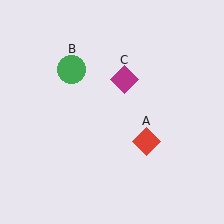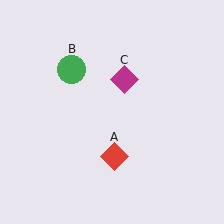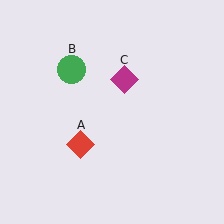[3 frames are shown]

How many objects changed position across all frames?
1 object changed position: red diamond (object A).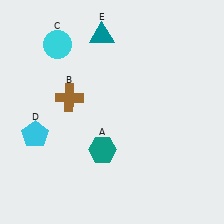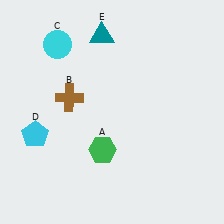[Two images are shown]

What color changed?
The hexagon (A) changed from teal in Image 1 to green in Image 2.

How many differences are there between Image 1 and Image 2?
There is 1 difference between the two images.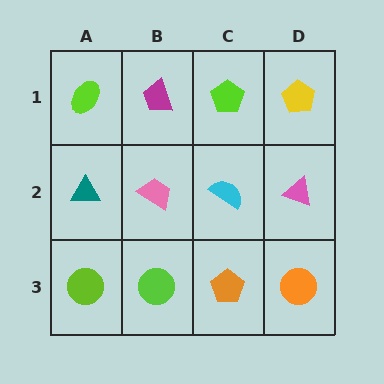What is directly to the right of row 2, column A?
A pink trapezoid.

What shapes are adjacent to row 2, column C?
A lime pentagon (row 1, column C), an orange pentagon (row 3, column C), a pink trapezoid (row 2, column B), a pink triangle (row 2, column D).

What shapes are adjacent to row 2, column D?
A yellow pentagon (row 1, column D), an orange circle (row 3, column D), a cyan semicircle (row 2, column C).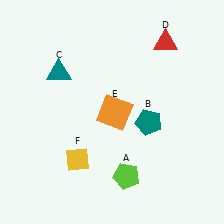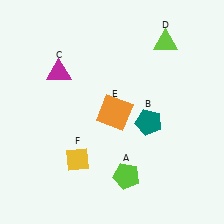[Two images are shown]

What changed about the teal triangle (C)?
In Image 1, C is teal. In Image 2, it changed to magenta.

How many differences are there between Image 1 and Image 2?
There are 2 differences between the two images.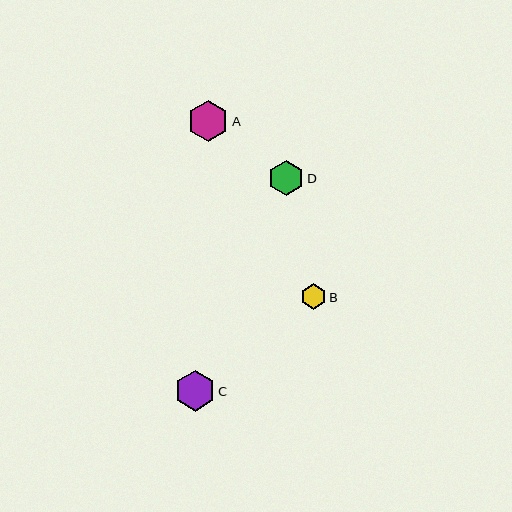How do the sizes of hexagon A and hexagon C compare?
Hexagon A and hexagon C are approximately the same size.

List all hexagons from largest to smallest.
From largest to smallest: A, C, D, B.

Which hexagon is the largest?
Hexagon A is the largest with a size of approximately 41 pixels.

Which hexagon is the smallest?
Hexagon B is the smallest with a size of approximately 26 pixels.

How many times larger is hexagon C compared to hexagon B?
Hexagon C is approximately 1.6 times the size of hexagon B.